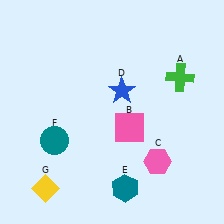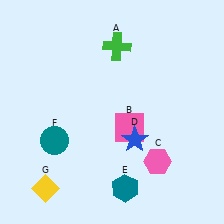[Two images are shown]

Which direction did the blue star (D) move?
The blue star (D) moved down.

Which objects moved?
The objects that moved are: the green cross (A), the blue star (D).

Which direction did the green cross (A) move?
The green cross (A) moved left.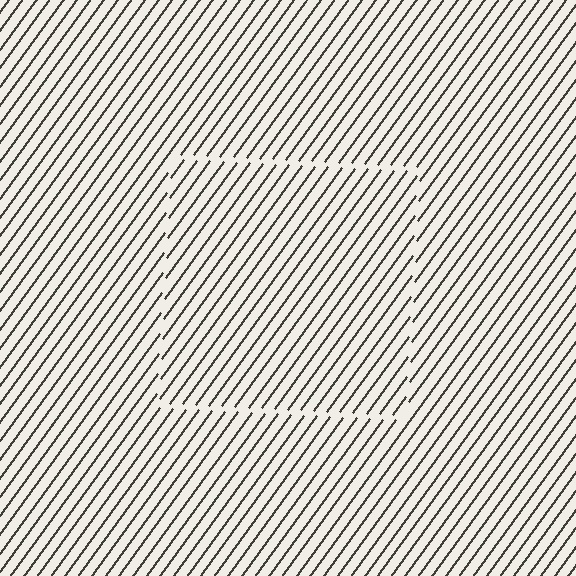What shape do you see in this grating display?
An illusory square. The interior of the shape contains the same grating, shifted by half a period — the contour is defined by the phase discontinuity where line-ends from the inner and outer gratings abut.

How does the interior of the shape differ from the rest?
The interior of the shape contains the same grating, shifted by half a period — the contour is defined by the phase discontinuity where line-ends from the inner and outer gratings abut.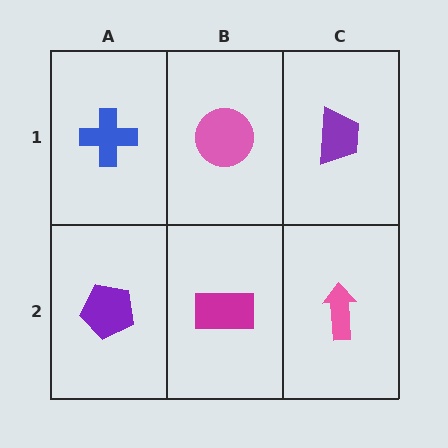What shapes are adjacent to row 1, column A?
A purple pentagon (row 2, column A), a pink circle (row 1, column B).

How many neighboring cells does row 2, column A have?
2.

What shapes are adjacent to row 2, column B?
A pink circle (row 1, column B), a purple pentagon (row 2, column A), a pink arrow (row 2, column C).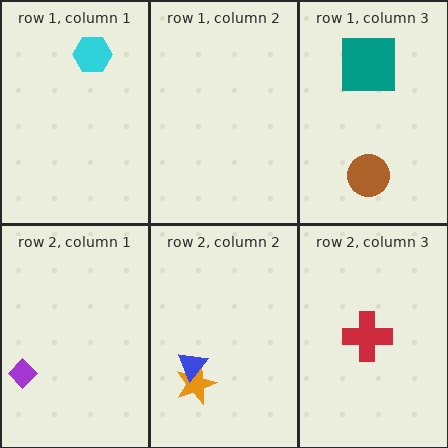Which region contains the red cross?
The row 2, column 3 region.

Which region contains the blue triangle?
The row 2, column 2 region.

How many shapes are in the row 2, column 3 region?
1.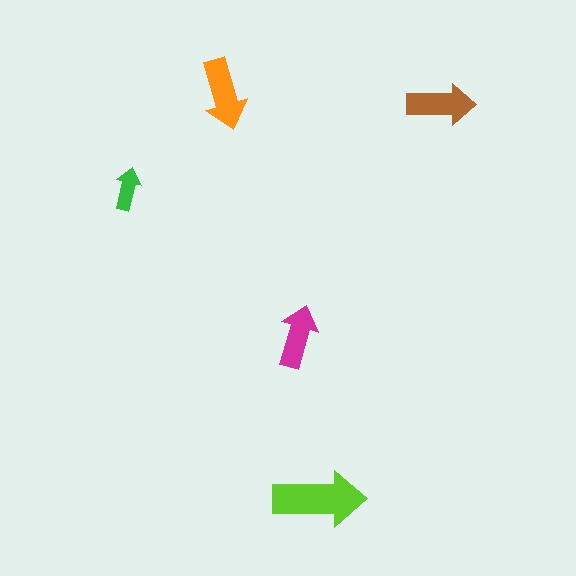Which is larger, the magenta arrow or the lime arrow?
The lime one.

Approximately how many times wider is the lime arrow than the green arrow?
About 2 times wider.